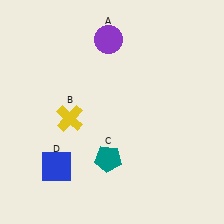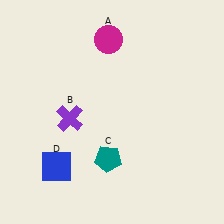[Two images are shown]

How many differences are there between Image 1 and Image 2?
There are 2 differences between the two images.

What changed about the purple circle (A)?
In Image 1, A is purple. In Image 2, it changed to magenta.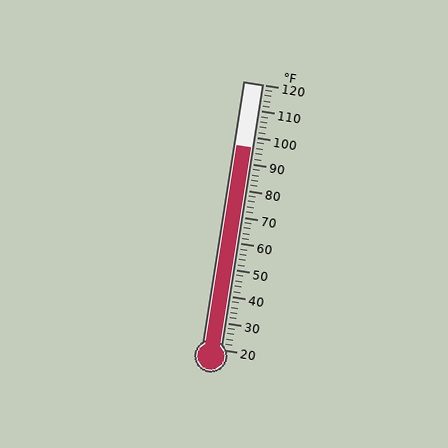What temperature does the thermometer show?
The thermometer shows approximately 96°F.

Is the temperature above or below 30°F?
The temperature is above 30°F.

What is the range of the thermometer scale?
The thermometer scale ranges from 20°F to 120°F.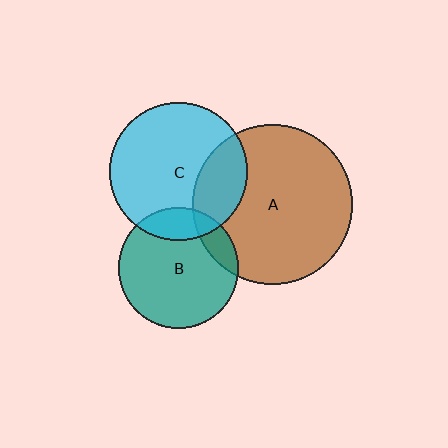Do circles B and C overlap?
Yes.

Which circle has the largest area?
Circle A (brown).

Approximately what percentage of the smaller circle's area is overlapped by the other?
Approximately 15%.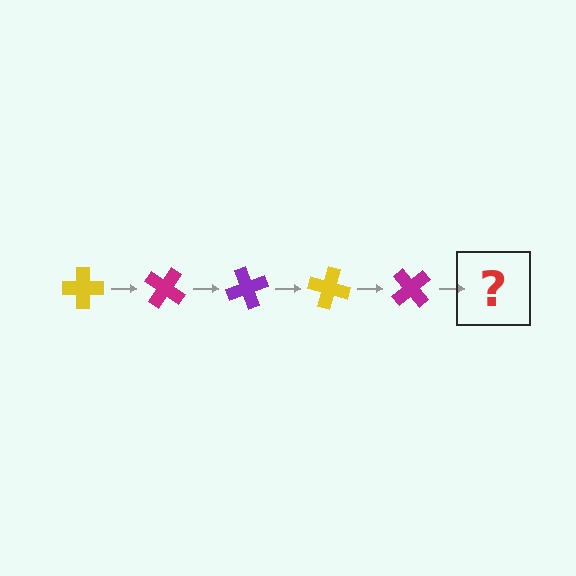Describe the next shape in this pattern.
It should be a purple cross, rotated 175 degrees from the start.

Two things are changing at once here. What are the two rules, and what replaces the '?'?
The two rules are that it rotates 35 degrees each step and the color cycles through yellow, magenta, and purple. The '?' should be a purple cross, rotated 175 degrees from the start.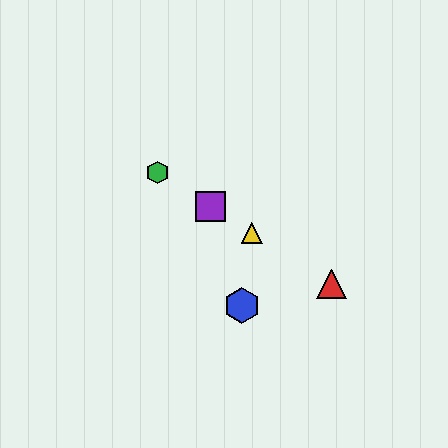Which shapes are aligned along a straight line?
The red triangle, the green hexagon, the yellow triangle, the purple square are aligned along a straight line.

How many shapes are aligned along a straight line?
4 shapes (the red triangle, the green hexagon, the yellow triangle, the purple square) are aligned along a straight line.